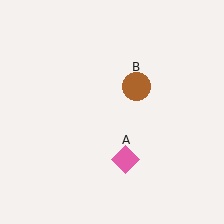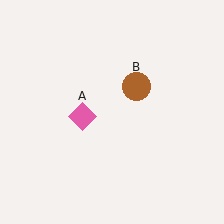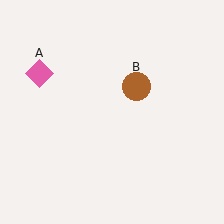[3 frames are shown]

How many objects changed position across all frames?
1 object changed position: pink diamond (object A).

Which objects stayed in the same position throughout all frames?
Brown circle (object B) remained stationary.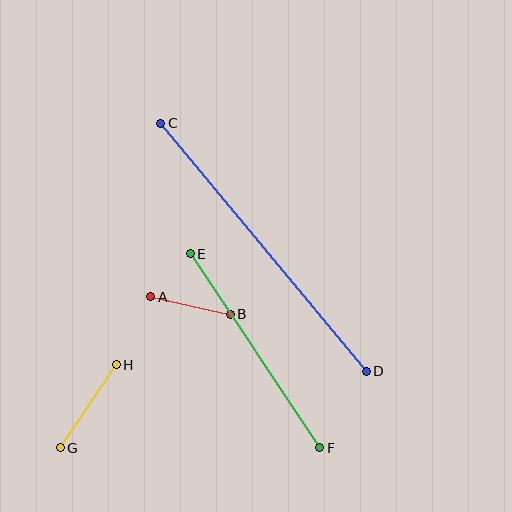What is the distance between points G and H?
The distance is approximately 100 pixels.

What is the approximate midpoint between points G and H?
The midpoint is at approximately (88, 406) pixels.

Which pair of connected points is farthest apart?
Points C and D are farthest apart.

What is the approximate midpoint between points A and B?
The midpoint is at approximately (190, 305) pixels.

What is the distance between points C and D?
The distance is approximately 322 pixels.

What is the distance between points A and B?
The distance is approximately 81 pixels.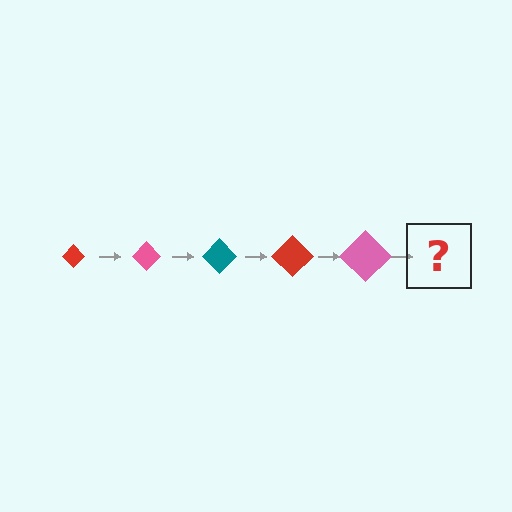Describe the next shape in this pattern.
It should be a teal diamond, larger than the previous one.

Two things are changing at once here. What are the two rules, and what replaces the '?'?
The two rules are that the diamond grows larger each step and the color cycles through red, pink, and teal. The '?' should be a teal diamond, larger than the previous one.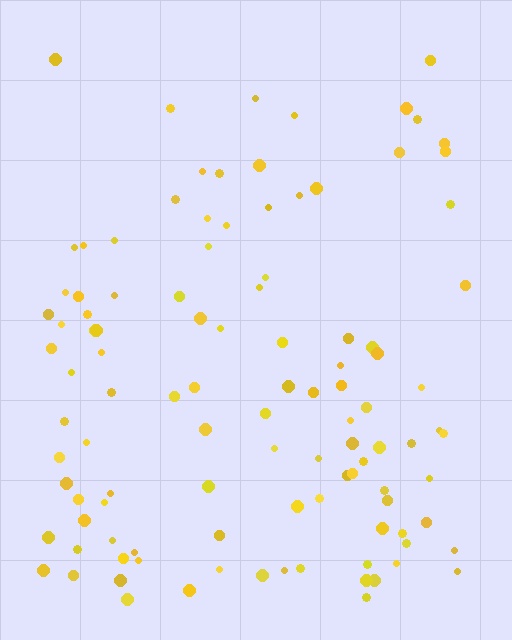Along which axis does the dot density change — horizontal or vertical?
Vertical.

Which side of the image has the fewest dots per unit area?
The top.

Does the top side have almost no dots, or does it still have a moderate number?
Still a moderate number, just noticeably fewer than the bottom.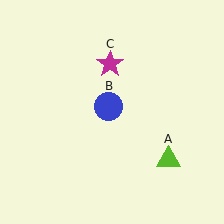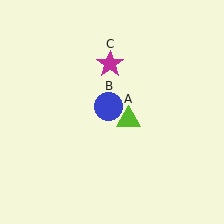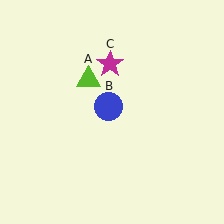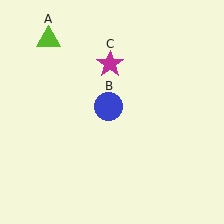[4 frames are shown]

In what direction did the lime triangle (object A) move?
The lime triangle (object A) moved up and to the left.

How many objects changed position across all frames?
1 object changed position: lime triangle (object A).